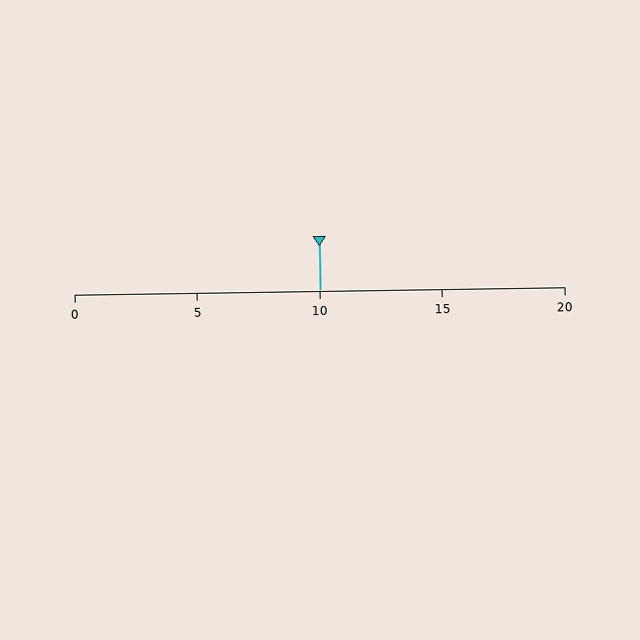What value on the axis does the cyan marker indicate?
The marker indicates approximately 10.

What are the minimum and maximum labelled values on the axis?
The axis runs from 0 to 20.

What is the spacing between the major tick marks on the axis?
The major ticks are spaced 5 apart.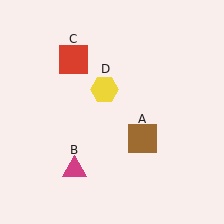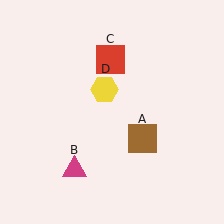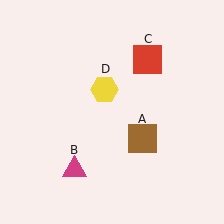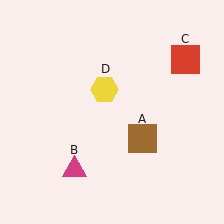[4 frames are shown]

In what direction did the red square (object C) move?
The red square (object C) moved right.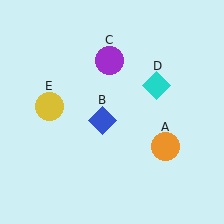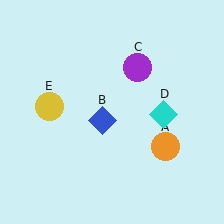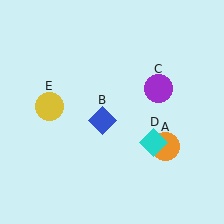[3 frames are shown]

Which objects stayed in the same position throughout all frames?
Orange circle (object A) and blue diamond (object B) and yellow circle (object E) remained stationary.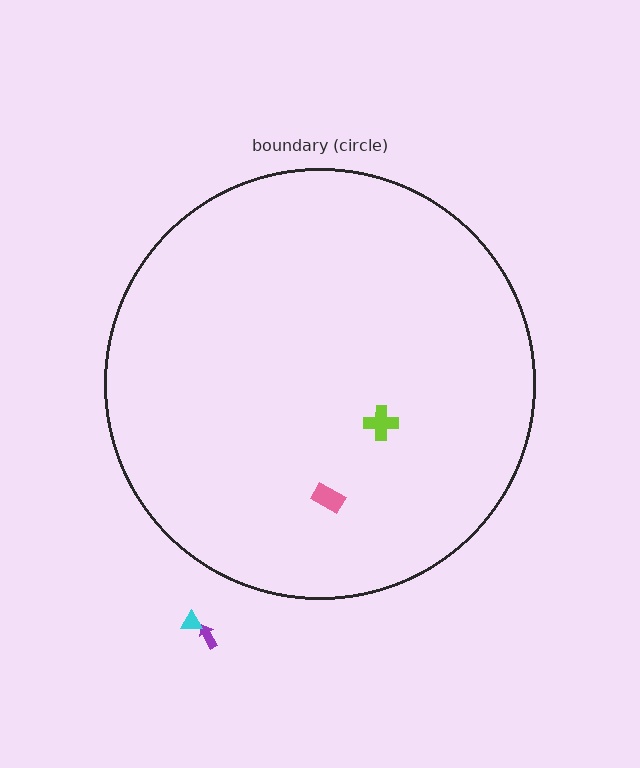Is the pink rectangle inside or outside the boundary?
Inside.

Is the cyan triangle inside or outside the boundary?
Outside.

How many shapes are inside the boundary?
2 inside, 2 outside.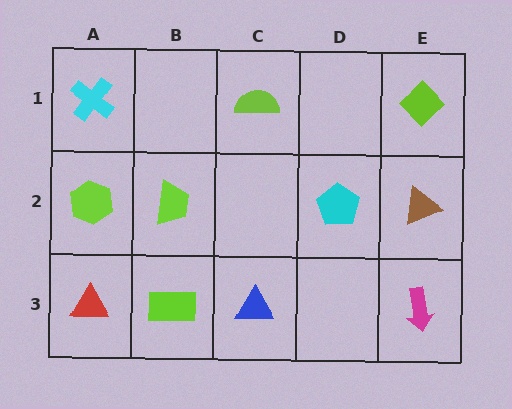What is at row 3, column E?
A magenta arrow.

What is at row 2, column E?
A brown triangle.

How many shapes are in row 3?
4 shapes.